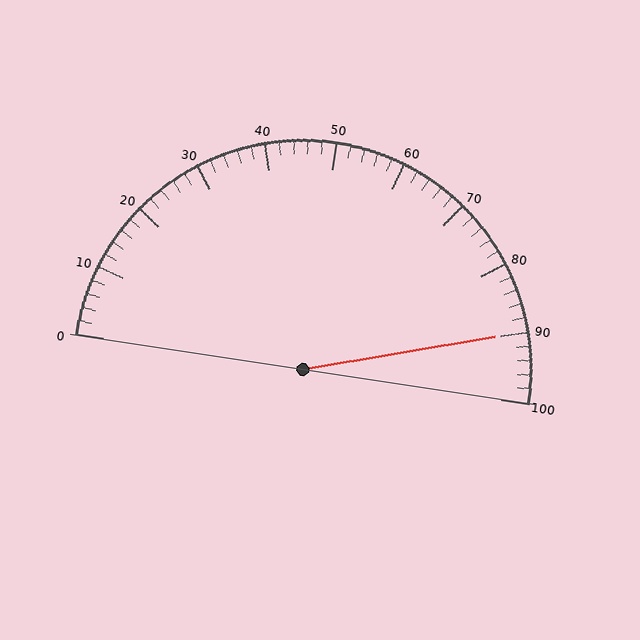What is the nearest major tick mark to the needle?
The nearest major tick mark is 90.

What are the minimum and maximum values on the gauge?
The gauge ranges from 0 to 100.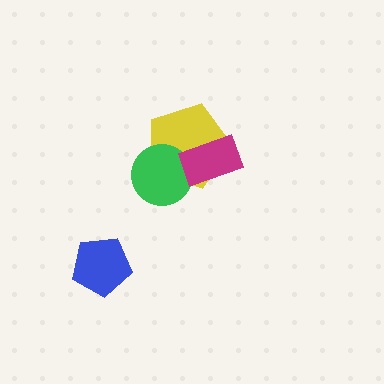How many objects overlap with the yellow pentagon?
2 objects overlap with the yellow pentagon.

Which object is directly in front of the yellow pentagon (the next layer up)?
The green circle is directly in front of the yellow pentagon.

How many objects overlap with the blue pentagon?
0 objects overlap with the blue pentagon.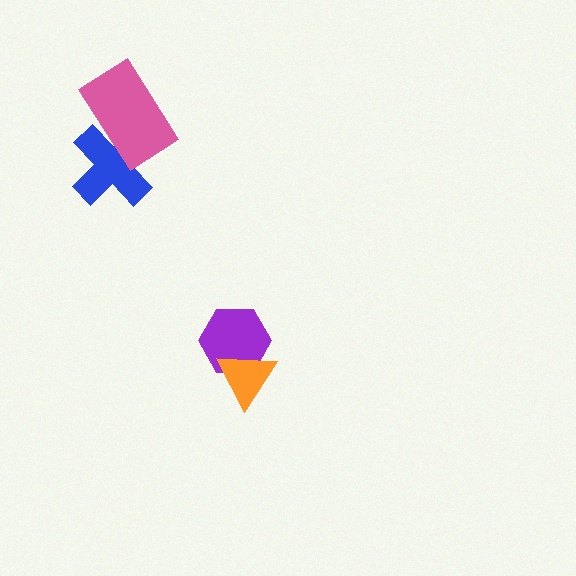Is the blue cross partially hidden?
Yes, it is partially covered by another shape.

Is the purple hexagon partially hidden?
Yes, it is partially covered by another shape.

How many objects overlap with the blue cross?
1 object overlaps with the blue cross.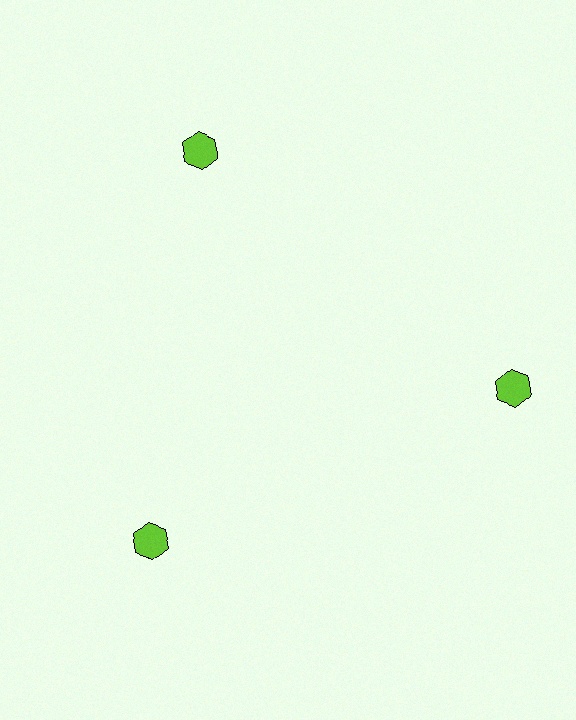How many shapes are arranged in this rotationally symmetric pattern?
There are 3 shapes, arranged in 3 groups of 1.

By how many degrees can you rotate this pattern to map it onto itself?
The pattern maps onto itself every 120 degrees of rotation.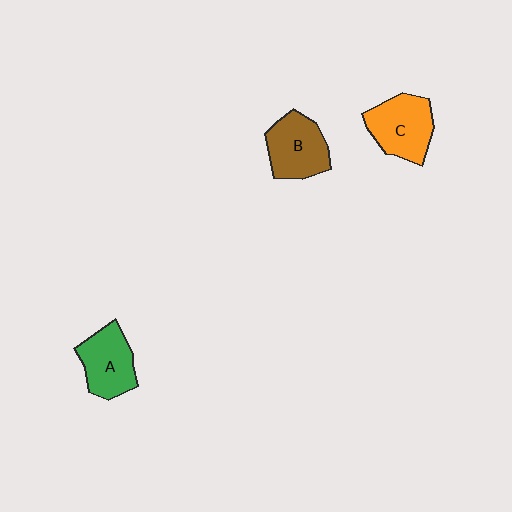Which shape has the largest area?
Shape C (orange).